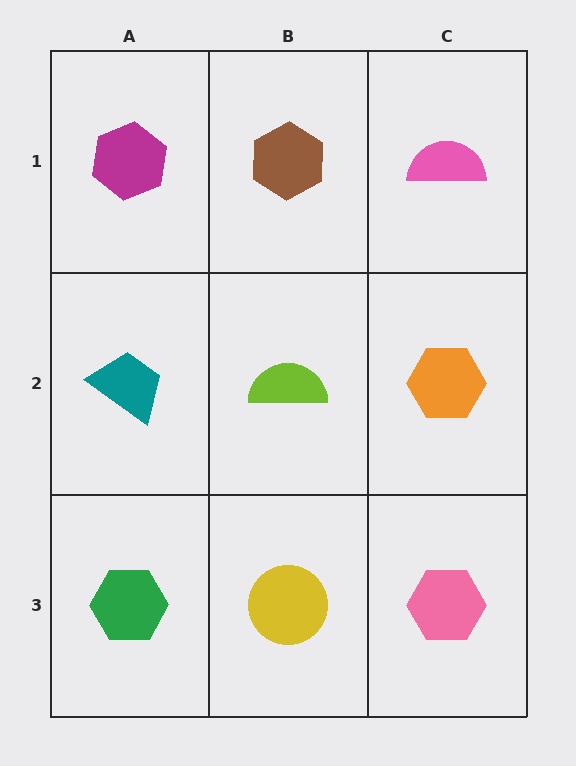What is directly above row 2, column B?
A brown hexagon.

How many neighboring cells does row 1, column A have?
2.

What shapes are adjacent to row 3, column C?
An orange hexagon (row 2, column C), a yellow circle (row 3, column B).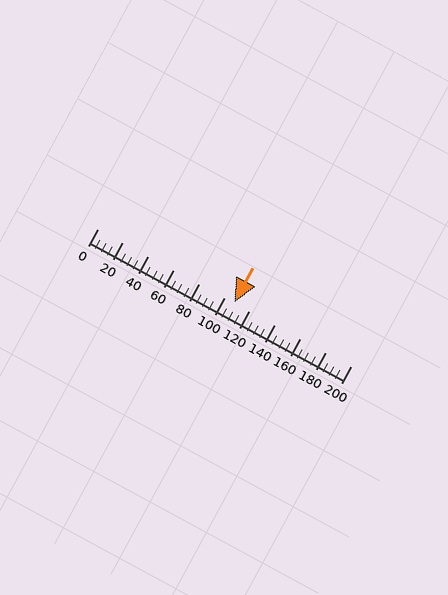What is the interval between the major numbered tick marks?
The major tick marks are spaced 20 units apart.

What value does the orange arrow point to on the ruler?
The orange arrow points to approximately 108.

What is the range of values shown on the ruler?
The ruler shows values from 0 to 200.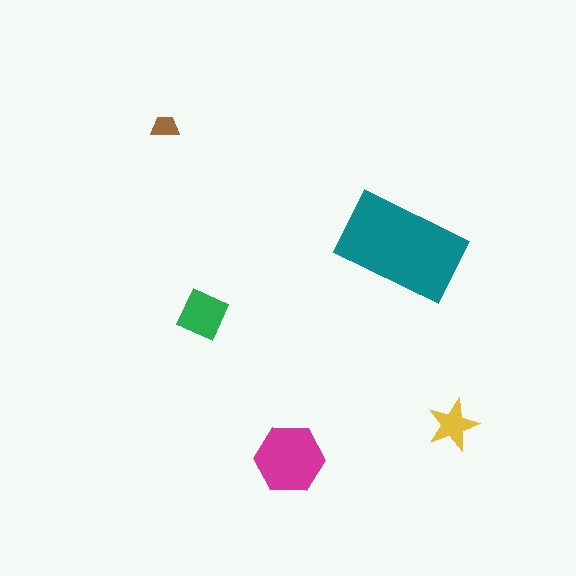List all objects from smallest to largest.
The brown trapezoid, the yellow star, the green diamond, the magenta hexagon, the teal rectangle.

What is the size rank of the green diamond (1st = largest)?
3rd.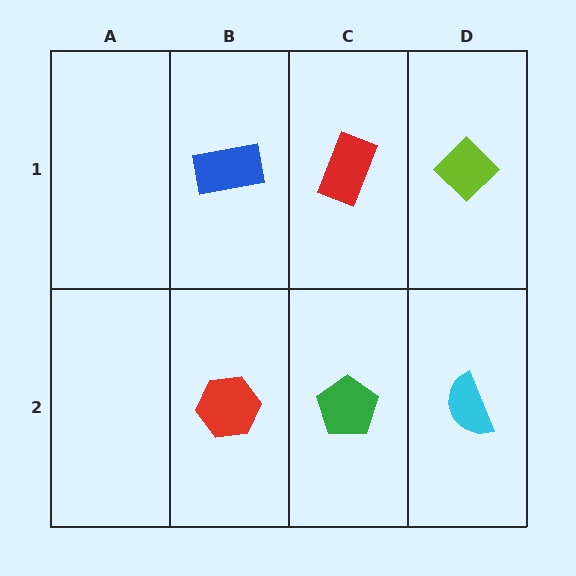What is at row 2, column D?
A cyan semicircle.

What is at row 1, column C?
A red rectangle.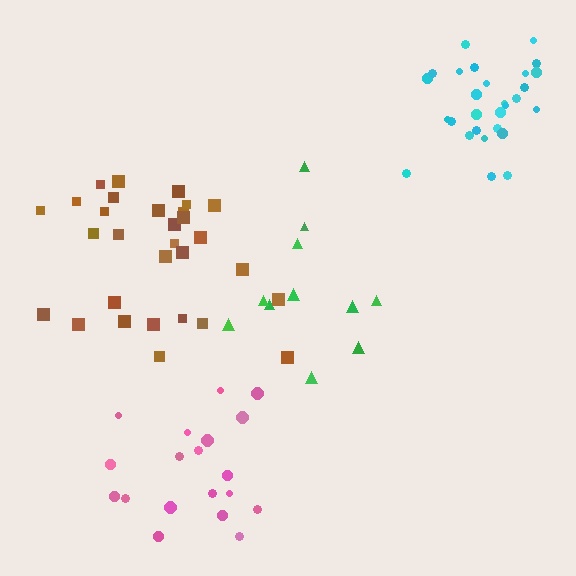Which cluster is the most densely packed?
Cyan.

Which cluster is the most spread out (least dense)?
Green.